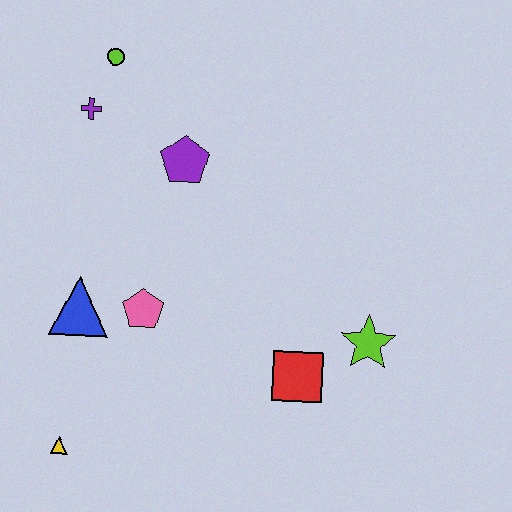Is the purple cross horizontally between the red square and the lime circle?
No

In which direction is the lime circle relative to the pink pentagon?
The lime circle is above the pink pentagon.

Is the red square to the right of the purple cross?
Yes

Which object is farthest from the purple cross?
The lime star is farthest from the purple cross.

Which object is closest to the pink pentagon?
The blue triangle is closest to the pink pentagon.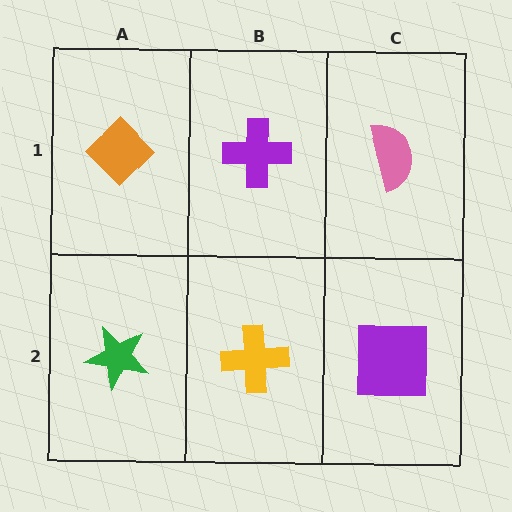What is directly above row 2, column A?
An orange diamond.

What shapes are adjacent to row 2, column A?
An orange diamond (row 1, column A), a yellow cross (row 2, column B).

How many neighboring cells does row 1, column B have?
3.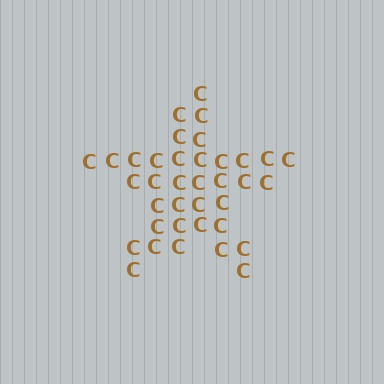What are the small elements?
The small elements are letter C's.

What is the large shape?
The large shape is a star.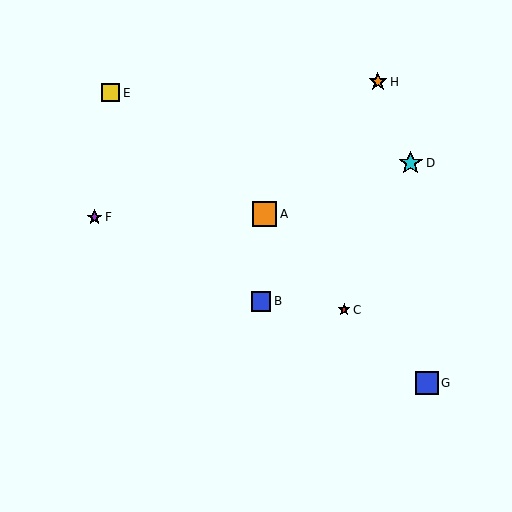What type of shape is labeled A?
Shape A is an orange square.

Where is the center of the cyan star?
The center of the cyan star is at (411, 163).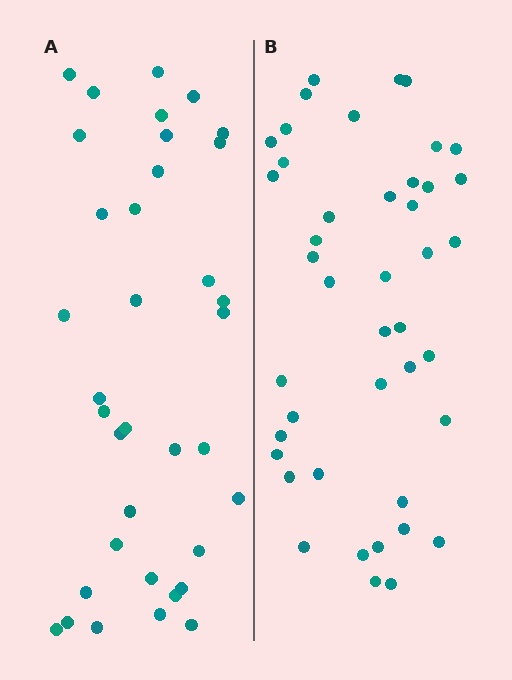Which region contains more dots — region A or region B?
Region B (the right region) has more dots.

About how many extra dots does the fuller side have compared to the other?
Region B has roughly 8 or so more dots than region A.